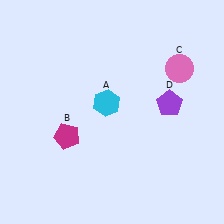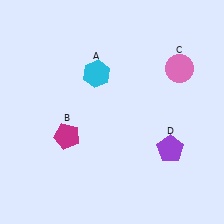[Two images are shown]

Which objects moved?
The objects that moved are: the cyan hexagon (A), the purple pentagon (D).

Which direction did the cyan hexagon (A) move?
The cyan hexagon (A) moved up.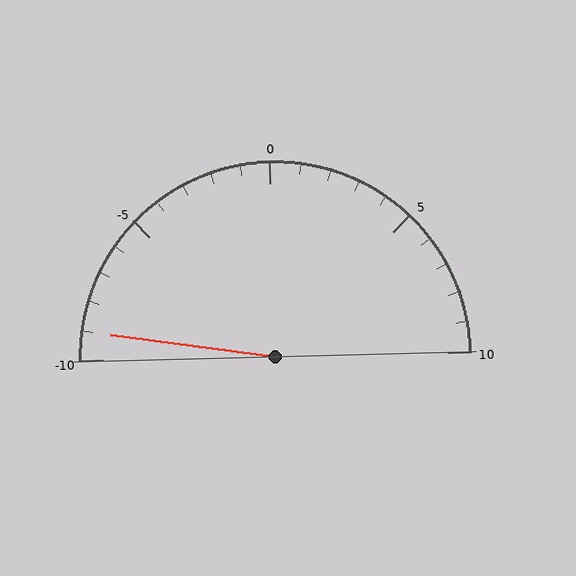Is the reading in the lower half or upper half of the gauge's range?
The reading is in the lower half of the range (-10 to 10).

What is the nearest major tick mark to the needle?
The nearest major tick mark is -10.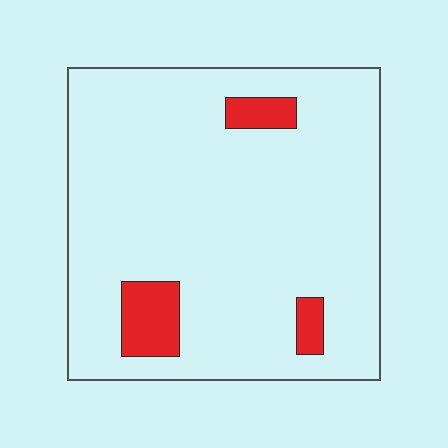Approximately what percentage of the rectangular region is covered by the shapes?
Approximately 10%.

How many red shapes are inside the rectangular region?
3.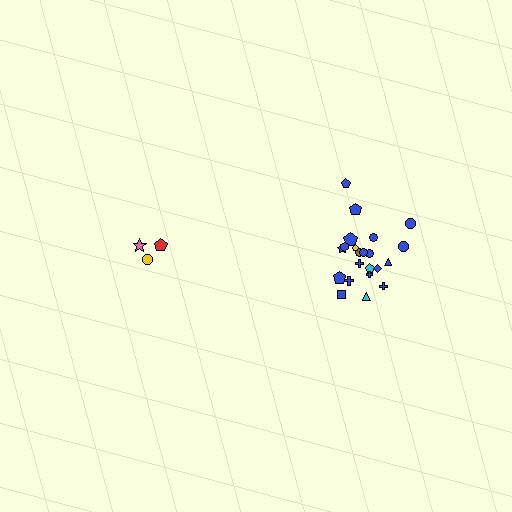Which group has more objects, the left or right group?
The right group.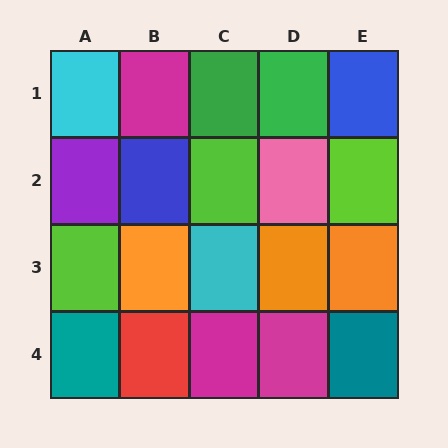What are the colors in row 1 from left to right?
Cyan, magenta, green, green, blue.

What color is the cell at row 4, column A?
Teal.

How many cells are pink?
1 cell is pink.